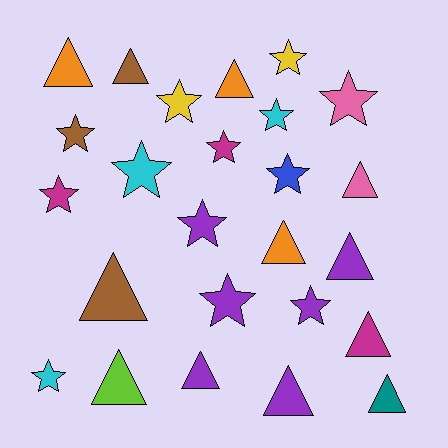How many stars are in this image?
There are 13 stars.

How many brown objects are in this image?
There are 3 brown objects.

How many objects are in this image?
There are 25 objects.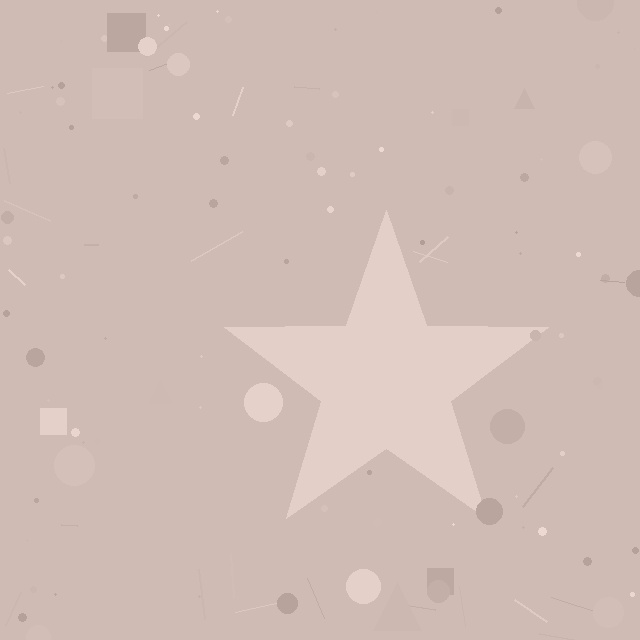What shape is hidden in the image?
A star is hidden in the image.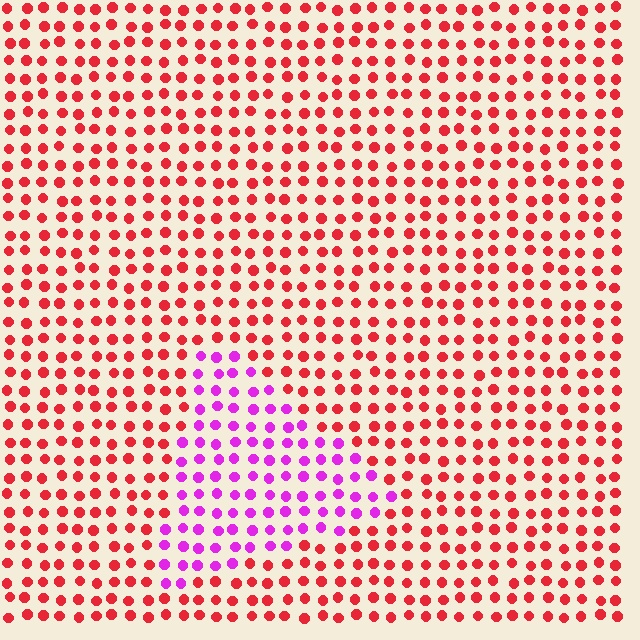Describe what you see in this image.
The image is filled with small red elements in a uniform arrangement. A triangle-shaped region is visible where the elements are tinted to a slightly different hue, forming a subtle color boundary.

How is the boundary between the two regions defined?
The boundary is defined purely by a slight shift in hue (about 56 degrees). Spacing, size, and orientation are identical on both sides.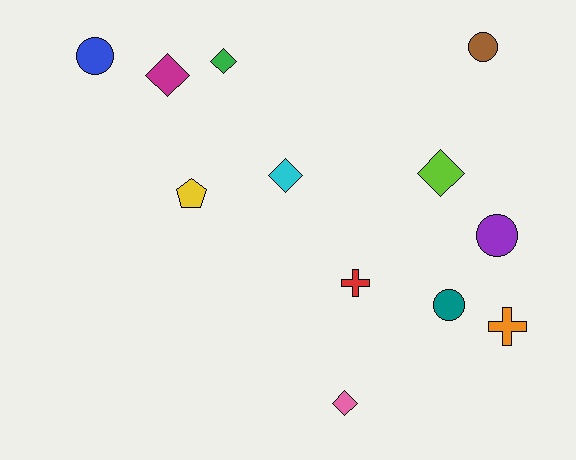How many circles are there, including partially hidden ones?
There are 4 circles.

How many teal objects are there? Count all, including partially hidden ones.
There is 1 teal object.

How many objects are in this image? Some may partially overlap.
There are 12 objects.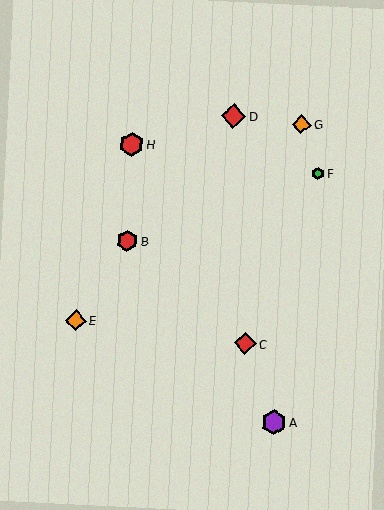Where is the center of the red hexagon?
The center of the red hexagon is at (132, 144).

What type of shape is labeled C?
Shape C is a red diamond.